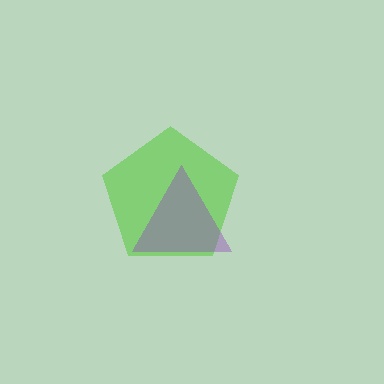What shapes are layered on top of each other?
The layered shapes are: a lime pentagon, a purple triangle.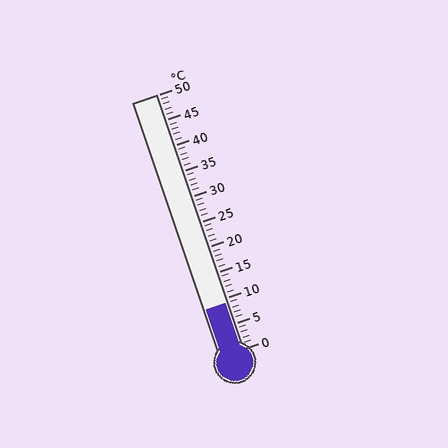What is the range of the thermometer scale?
The thermometer scale ranges from 0°C to 50°C.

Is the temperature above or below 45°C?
The temperature is below 45°C.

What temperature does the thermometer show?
The thermometer shows approximately 9°C.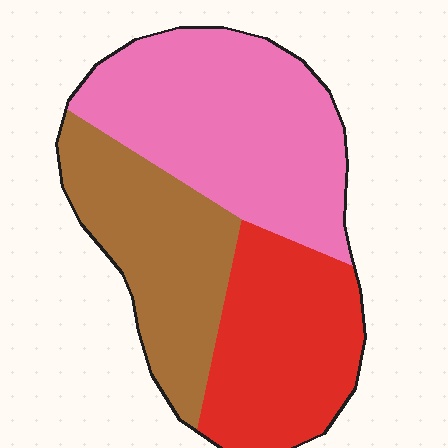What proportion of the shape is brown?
Brown takes up between a sixth and a third of the shape.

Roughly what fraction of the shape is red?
Red covers around 30% of the shape.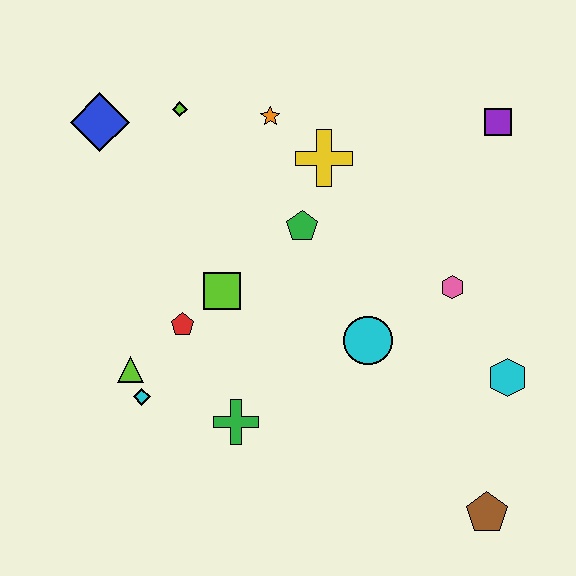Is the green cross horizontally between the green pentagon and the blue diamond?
Yes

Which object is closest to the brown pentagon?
The cyan hexagon is closest to the brown pentagon.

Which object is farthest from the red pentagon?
The purple square is farthest from the red pentagon.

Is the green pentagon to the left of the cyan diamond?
No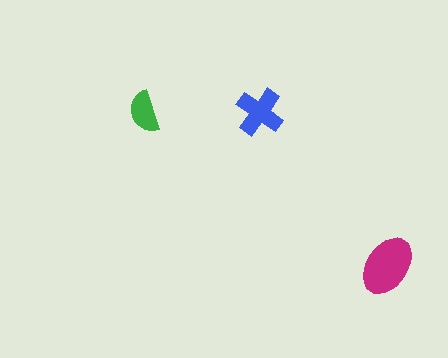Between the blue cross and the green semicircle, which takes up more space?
The blue cross.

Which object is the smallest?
The green semicircle.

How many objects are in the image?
There are 3 objects in the image.